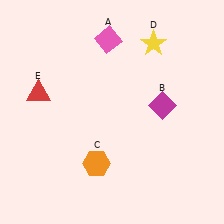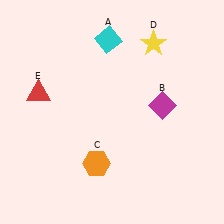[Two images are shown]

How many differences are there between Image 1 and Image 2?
There is 1 difference between the two images.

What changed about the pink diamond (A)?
In Image 1, A is pink. In Image 2, it changed to cyan.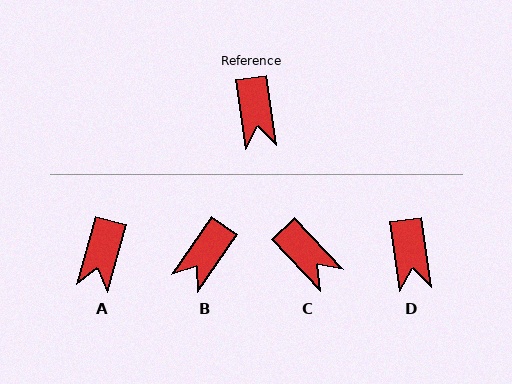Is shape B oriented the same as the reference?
No, it is off by about 43 degrees.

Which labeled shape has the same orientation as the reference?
D.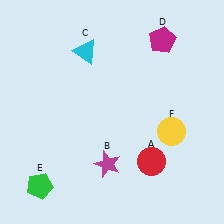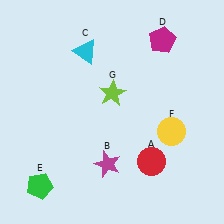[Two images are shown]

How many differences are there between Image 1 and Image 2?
There is 1 difference between the two images.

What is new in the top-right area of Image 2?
A lime star (G) was added in the top-right area of Image 2.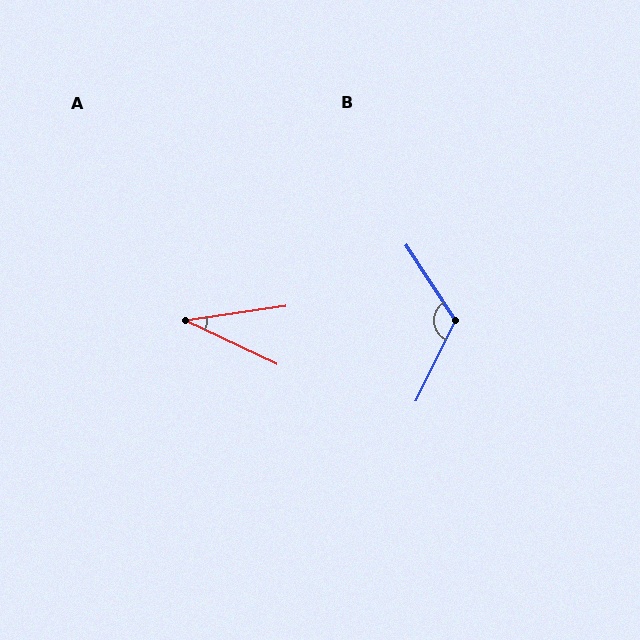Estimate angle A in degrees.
Approximately 34 degrees.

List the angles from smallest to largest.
A (34°), B (121°).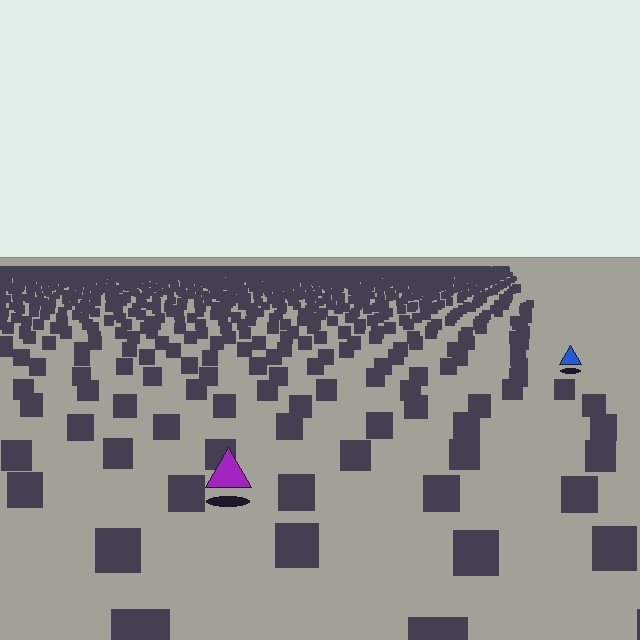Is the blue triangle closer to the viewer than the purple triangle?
No. The purple triangle is closer — you can tell from the texture gradient: the ground texture is coarser near it.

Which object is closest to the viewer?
The purple triangle is closest. The texture marks near it are larger and more spread out.